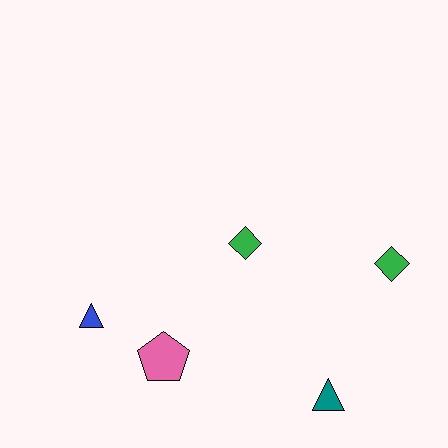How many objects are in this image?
There are 5 objects.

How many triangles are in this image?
There are 2 triangles.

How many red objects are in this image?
There are no red objects.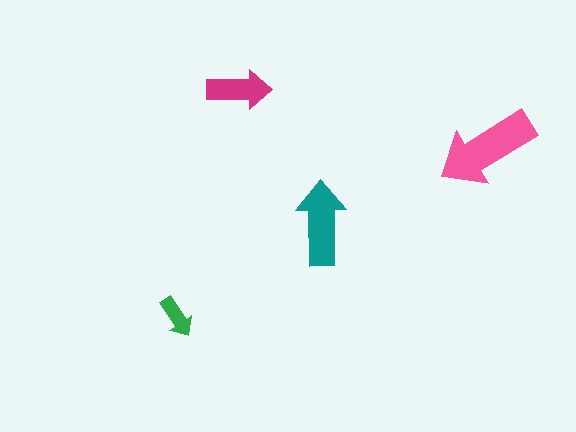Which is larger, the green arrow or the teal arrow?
The teal one.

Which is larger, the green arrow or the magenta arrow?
The magenta one.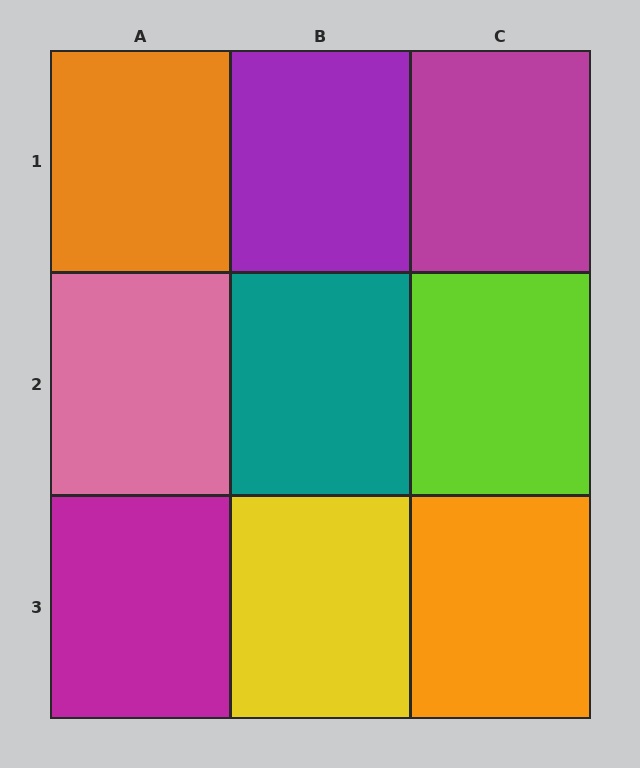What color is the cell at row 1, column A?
Orange.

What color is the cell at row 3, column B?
Yellow.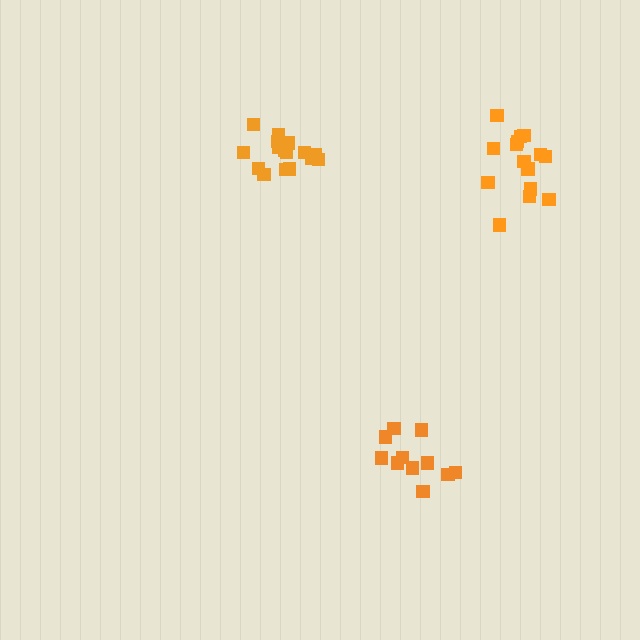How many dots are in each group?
Group 1: 11 dots, Group 2: 15 dots, Group 3: 16 dots (42 total).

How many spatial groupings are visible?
There are 3 spatial groupings.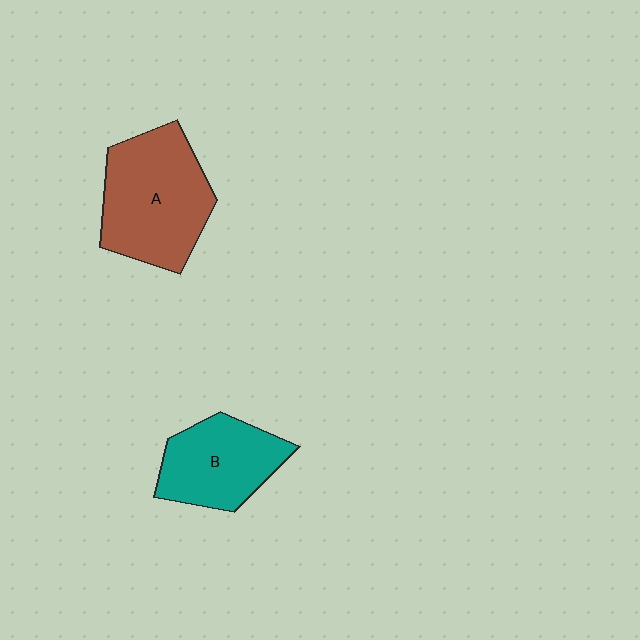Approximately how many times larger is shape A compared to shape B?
Approximately 1.4 times.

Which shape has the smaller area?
Shape B (teal).